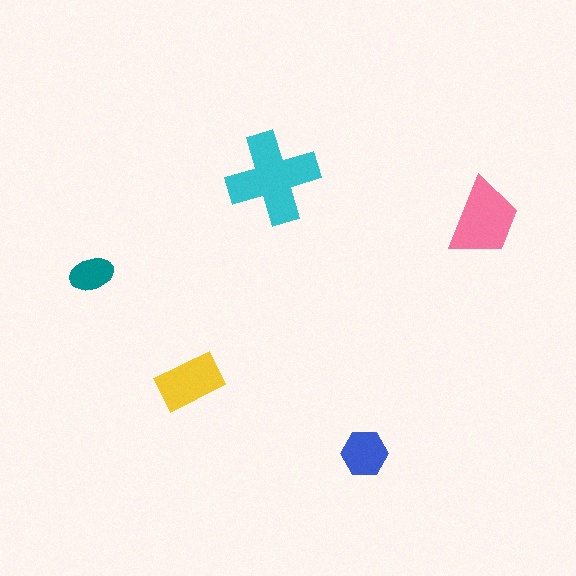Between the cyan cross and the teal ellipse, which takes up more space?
The cyan cross.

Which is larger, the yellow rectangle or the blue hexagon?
The yellow rectangle.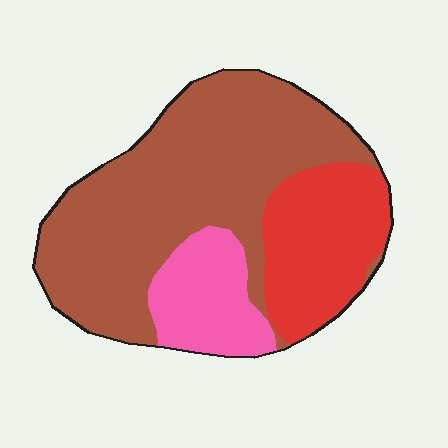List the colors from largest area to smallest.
From largest to smallest: brown, red, pink.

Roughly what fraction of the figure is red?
Red takes up about one quarter (1/4) of the figure.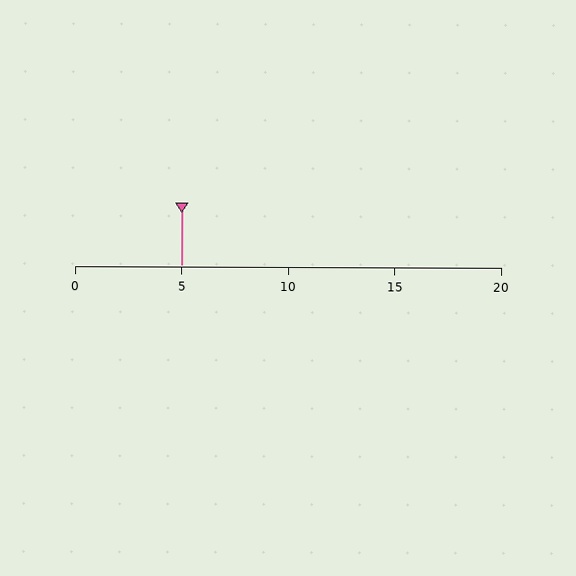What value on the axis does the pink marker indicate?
The marker indicates approximately 5.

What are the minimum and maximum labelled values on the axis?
The axis runs from 0 to 20.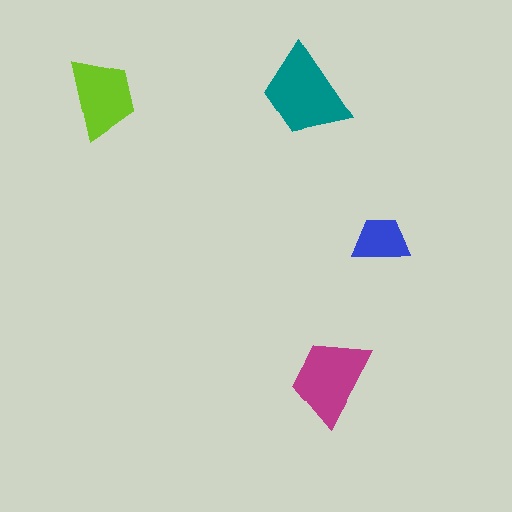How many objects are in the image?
There are 4 objects in the image.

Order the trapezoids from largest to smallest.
the teal one, the magenta one, the lime one, the blue one.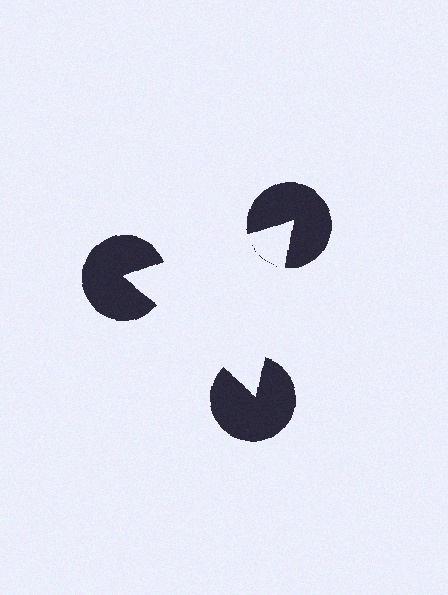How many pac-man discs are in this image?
There are 3 — one at each vertex of the illusory triangle.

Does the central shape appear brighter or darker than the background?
It typically appears slightly brighter than the background, even though no actual brightness change is drawn.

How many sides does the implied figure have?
3 sides.